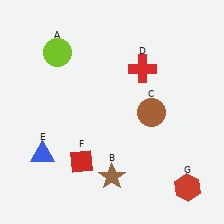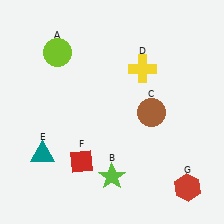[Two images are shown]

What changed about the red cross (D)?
In Image 1, D is red. In Image 2, it changed to yellow.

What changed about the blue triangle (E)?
In Image 1, E is blue. In Image 2, it changed to teal.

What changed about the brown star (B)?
In Image 1, B is brown. In Image 2, it changed to lime.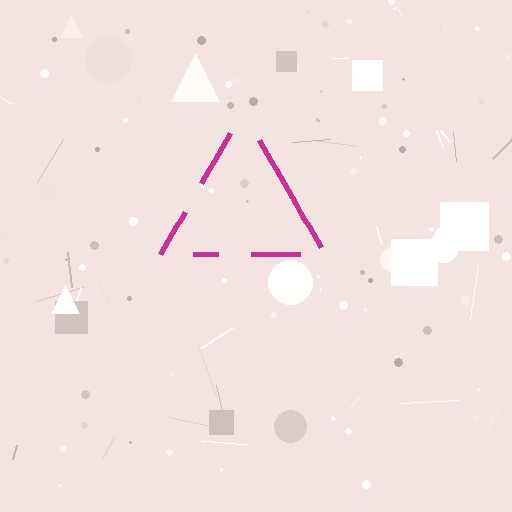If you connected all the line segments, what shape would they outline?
They would outline a triangle.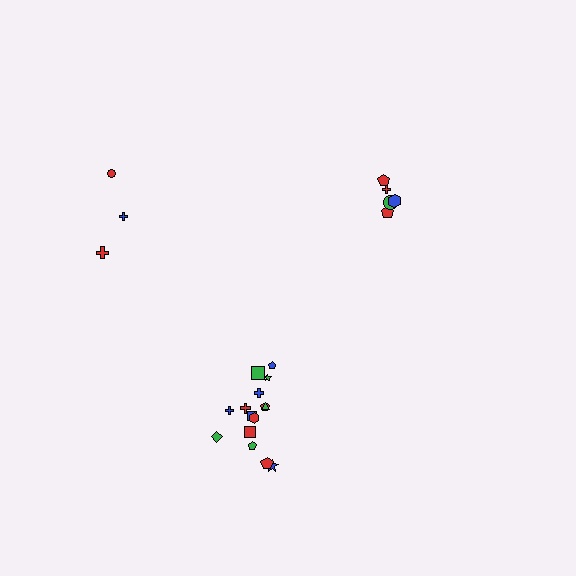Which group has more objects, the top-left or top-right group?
The top-right group.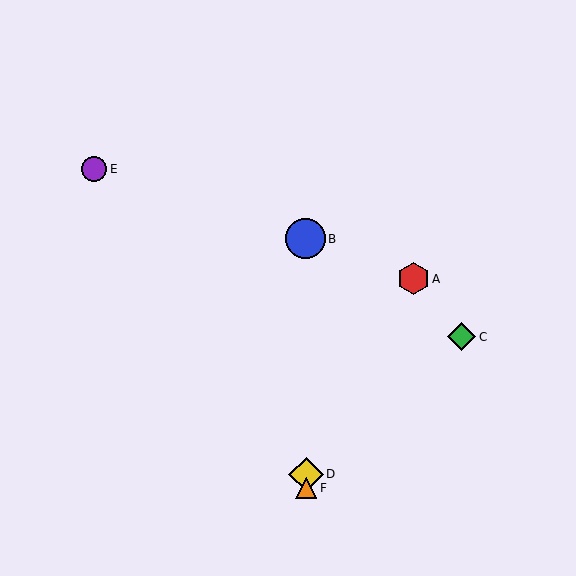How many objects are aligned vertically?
3 objects (B, D, F) are aligned vertically.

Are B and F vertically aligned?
Yes, both are at x≈305.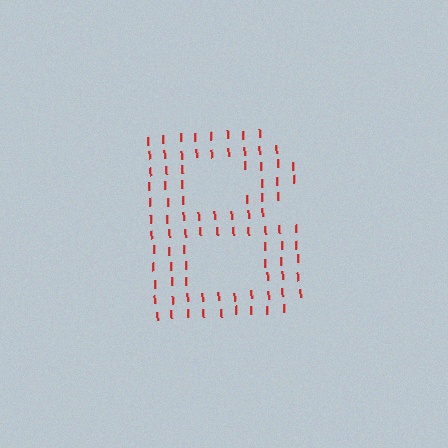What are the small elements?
The small elements are letter I's.